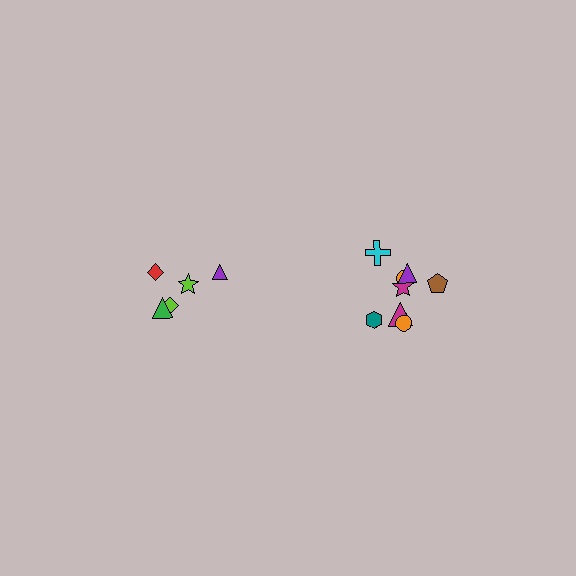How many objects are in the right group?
There are 8 objects.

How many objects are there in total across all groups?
There are 13 objects.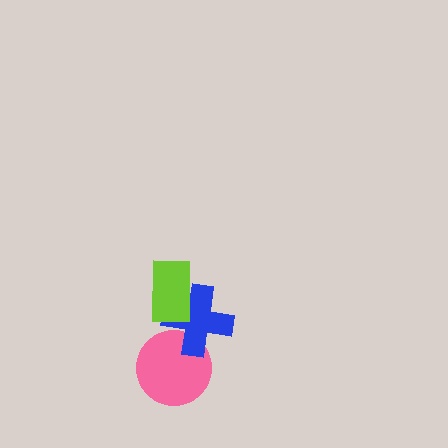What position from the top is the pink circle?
The pink circle is 3rd from the top.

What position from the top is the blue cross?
The blue cross is 2nd from the top.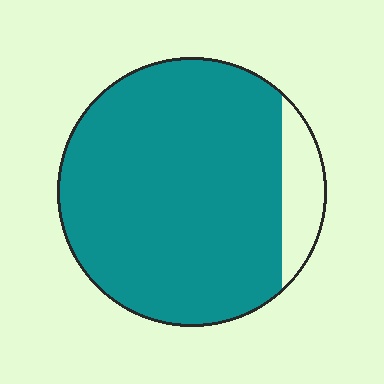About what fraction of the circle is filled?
About nine tenths (9/10).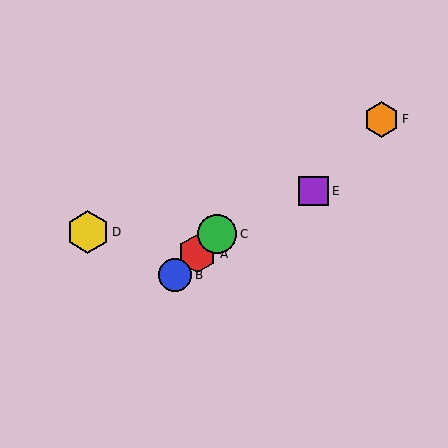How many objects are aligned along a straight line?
3 objects (A, B, C) are aligned along a straight line.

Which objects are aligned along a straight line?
Objects A, B, C are aligned along a straight line.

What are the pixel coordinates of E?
Object E is at (314, 191).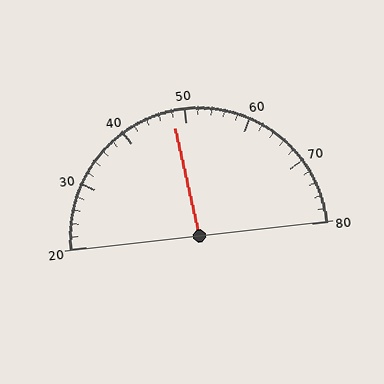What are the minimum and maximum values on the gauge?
The gauge ranges from 20 to 80.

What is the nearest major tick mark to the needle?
The nearest major tick mark is 50.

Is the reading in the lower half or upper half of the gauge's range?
The reading is in the lower half of the range (20 to 80).